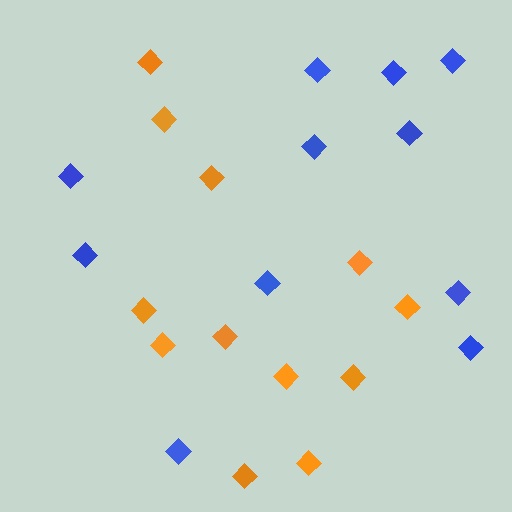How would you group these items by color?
There are 2 groups: one group of blue diamonds (11) and one group of orange diamonds (12).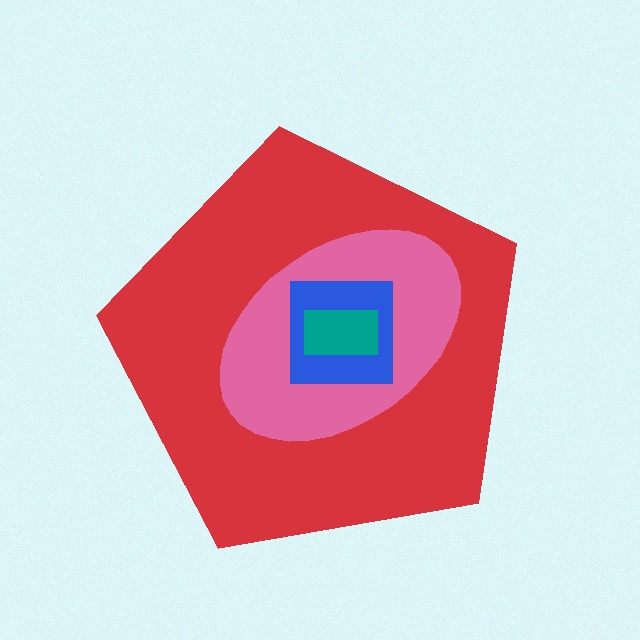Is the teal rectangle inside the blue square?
Yes.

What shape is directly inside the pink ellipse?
The blue square.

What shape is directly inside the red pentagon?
The pink ellipse.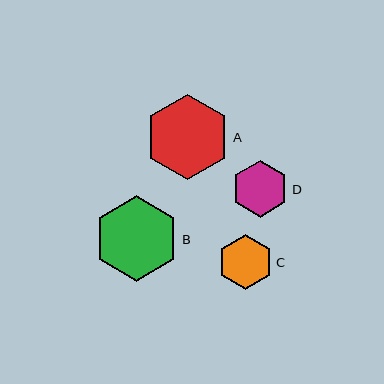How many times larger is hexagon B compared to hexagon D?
Hexagon B is approximately 1.5 times the size of hexagon D.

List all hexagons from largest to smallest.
From largest to smallest: B, A, D, C.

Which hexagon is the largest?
Hexagon B is the largest with a size of approximately 86 pixels.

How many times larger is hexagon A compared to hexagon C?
Hexagon A is approximately 1.6 times the size of hexagon C.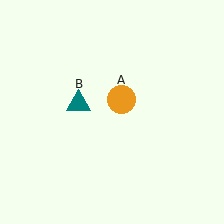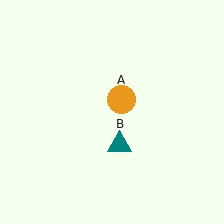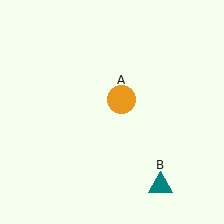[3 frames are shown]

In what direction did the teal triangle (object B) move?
The teal triangle (object B) moved down and to the right.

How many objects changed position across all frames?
1 object changed position: teal triangle (object B).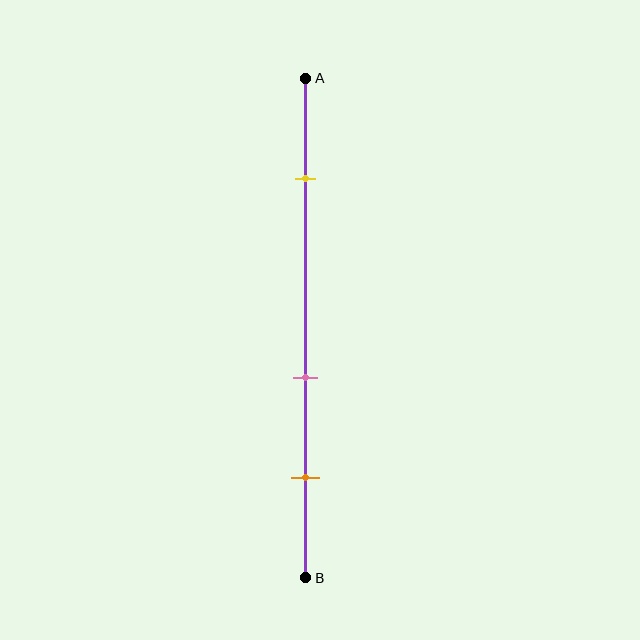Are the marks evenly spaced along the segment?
No, the marks are not evenly spaced.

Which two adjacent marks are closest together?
The pink and orange marks are the closest adjacent pair.